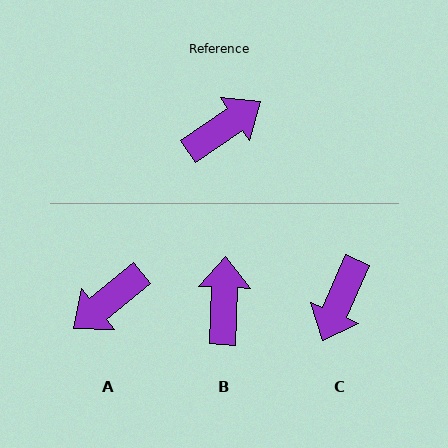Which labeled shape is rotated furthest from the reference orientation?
A, about 175 degrees away.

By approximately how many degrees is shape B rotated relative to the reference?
Approximately 53 degrees counter-clockwise.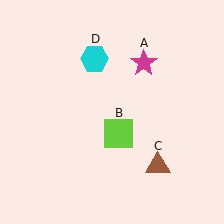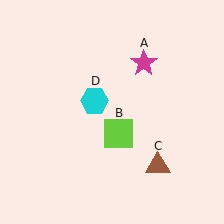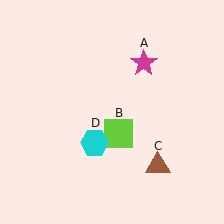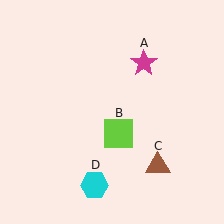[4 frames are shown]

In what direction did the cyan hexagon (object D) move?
The cyan hexagon (object D) moved down.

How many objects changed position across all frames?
1 object changed position: cyan hexagon (object D).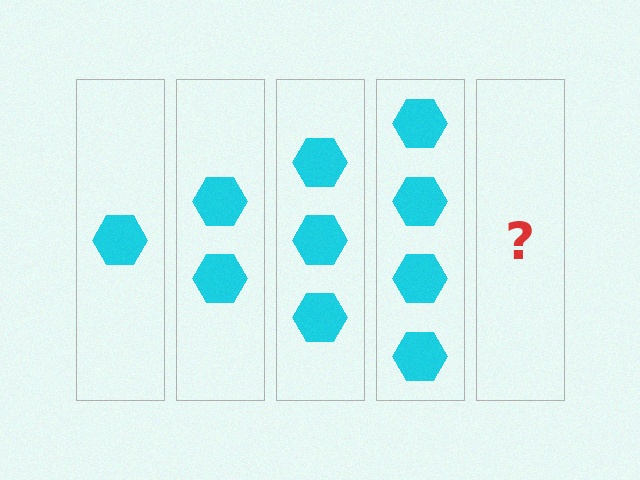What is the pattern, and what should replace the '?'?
The pattern is that each step adds one more hexagon. The '?' should be 5 hexagons.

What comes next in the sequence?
The next element should be 5 hexagons.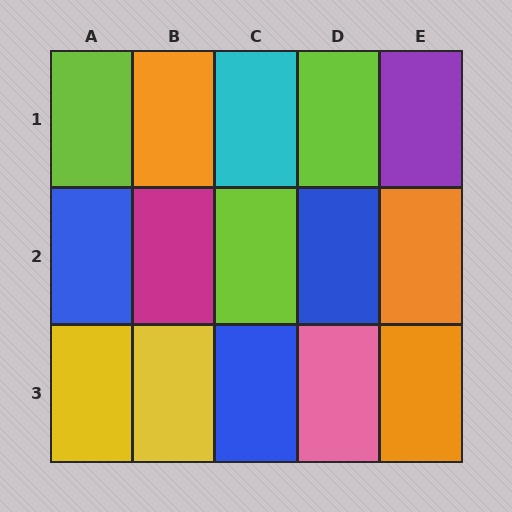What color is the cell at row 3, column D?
Pink.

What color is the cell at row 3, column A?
Yellow.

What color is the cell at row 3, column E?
Orange.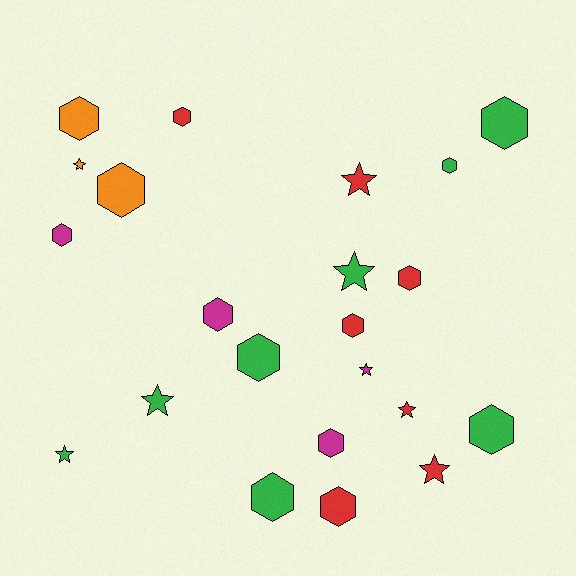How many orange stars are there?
There is 1 orange star.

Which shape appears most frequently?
Hexagon, with 14 objects.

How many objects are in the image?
There are 22 objects.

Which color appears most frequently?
Green, with 8 objects.